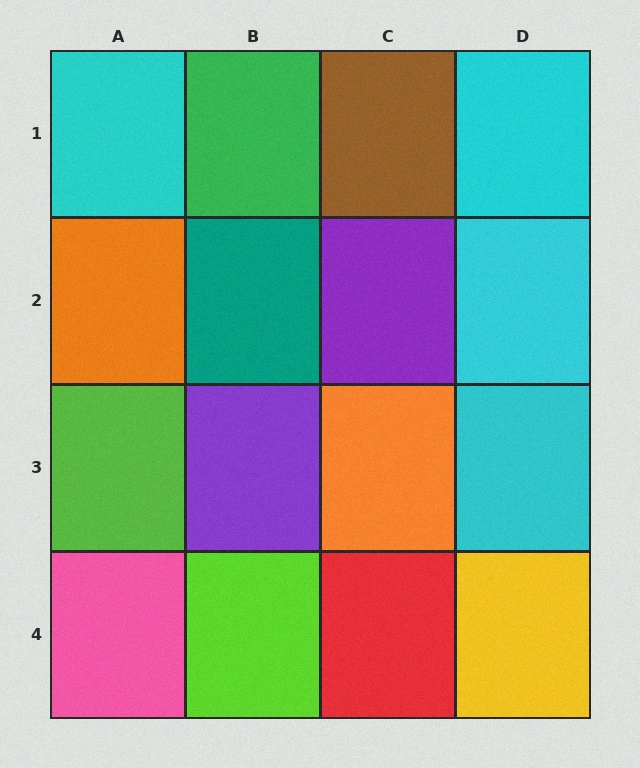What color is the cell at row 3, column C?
Orange.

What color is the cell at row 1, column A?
Cyan.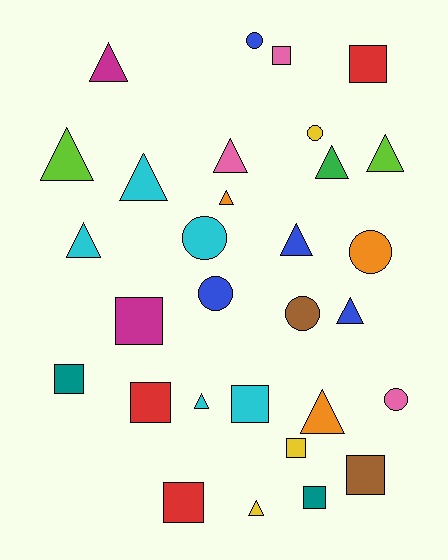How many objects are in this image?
There are 30 objects.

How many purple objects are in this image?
There are no purple objects.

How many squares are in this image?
There are 10 squares.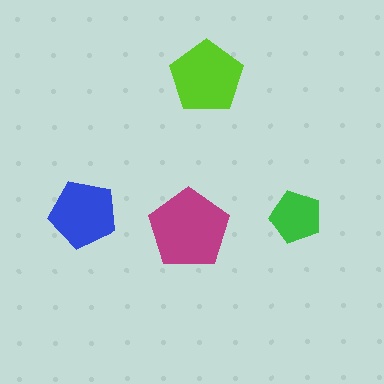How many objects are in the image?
There are 4 objects in the image.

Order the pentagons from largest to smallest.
the magenta one, the lime one, the blue one, the green one.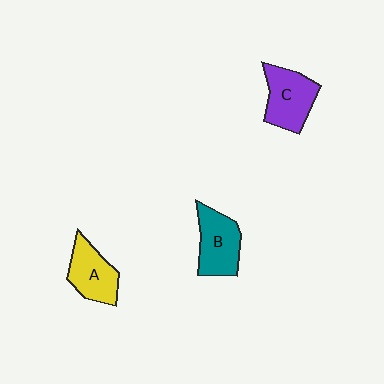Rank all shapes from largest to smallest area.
From largest to smallest: C (purple), B (teal), A (yellow).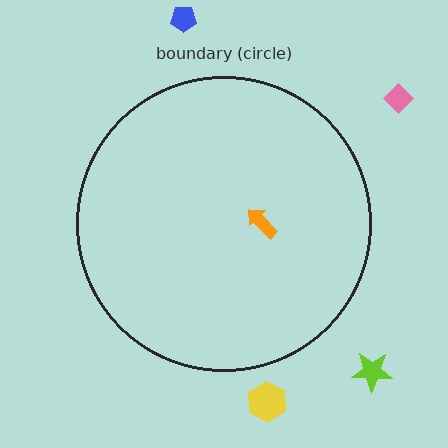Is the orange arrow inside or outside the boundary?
Inside.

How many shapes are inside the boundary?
1 inside, 4 outside.